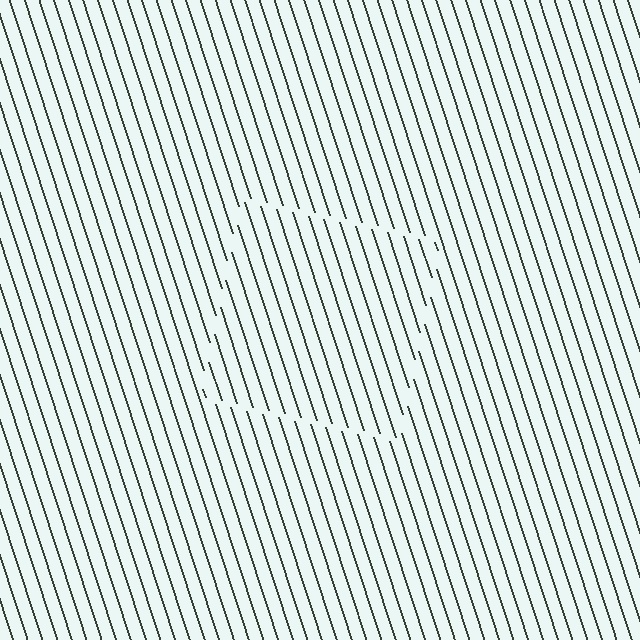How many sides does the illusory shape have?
4 sides — the line-ends trace a square.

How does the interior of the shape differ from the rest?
The interior of the shape contains the same grating, shifted by half a period — the contour is defined by the phase discontinuity where line-ends from the inner and outer gratings abut.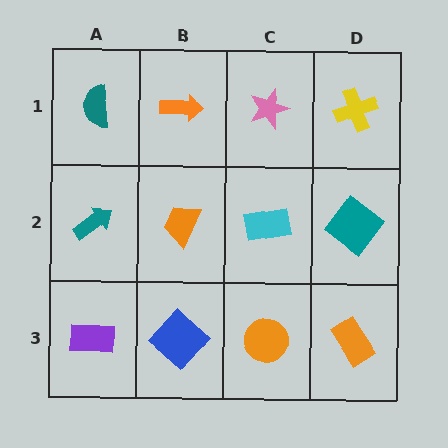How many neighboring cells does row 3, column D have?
2.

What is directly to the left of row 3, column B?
A purple rectangle.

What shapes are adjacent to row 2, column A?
A teal semicircle (row 1, column A), a purple rectangle (row 3, column A), an orange trapezoid (row 2, column B).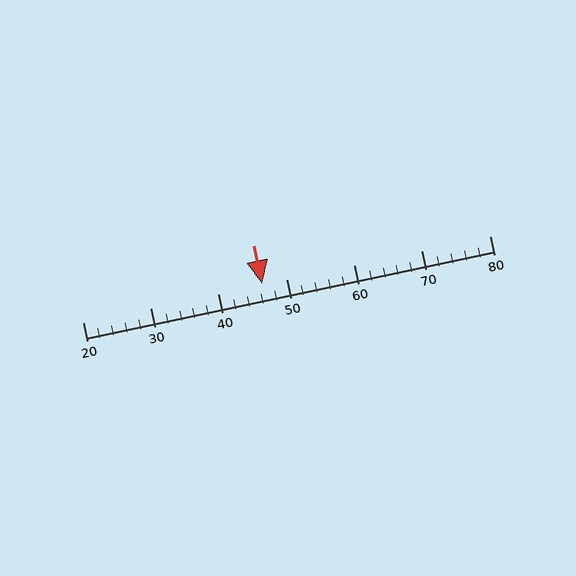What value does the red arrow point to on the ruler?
The red arrow points to approximately 46.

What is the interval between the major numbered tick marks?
The major tick marks are spaced 10 units apart.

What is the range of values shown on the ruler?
The ruler shows values from 20 to 80.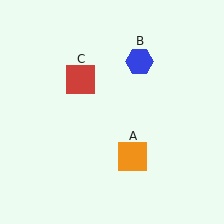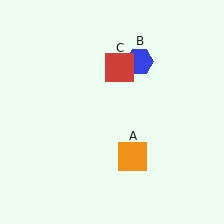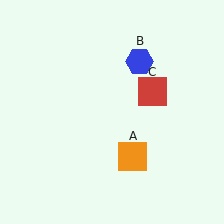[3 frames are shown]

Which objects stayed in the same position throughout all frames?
Orange square (object A) and blue hexagon (object B) remained stationary.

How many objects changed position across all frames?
1 object changed position: red square (object C).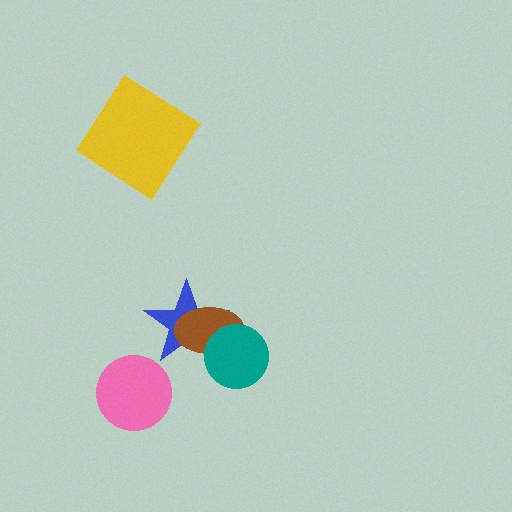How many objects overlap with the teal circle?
2 objects overlap with the teal circle.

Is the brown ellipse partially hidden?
Yes, it is partially covered by another shape.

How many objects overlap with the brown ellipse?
2 objects overlap with the brown ellipse.